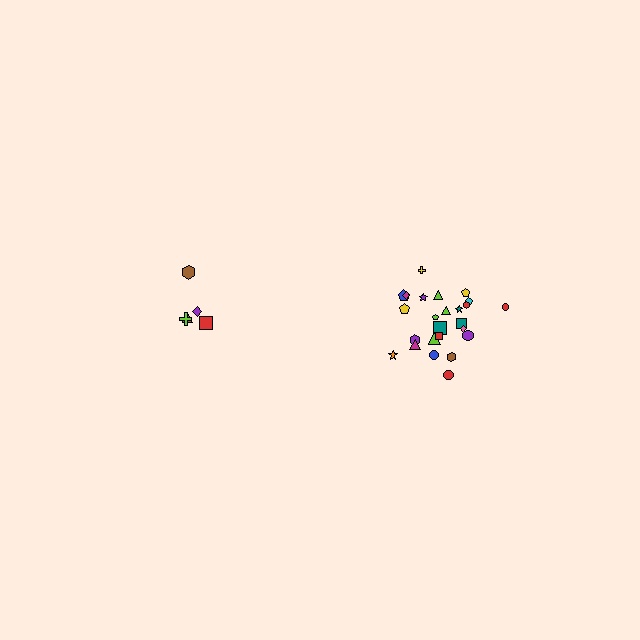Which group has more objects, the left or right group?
The right group.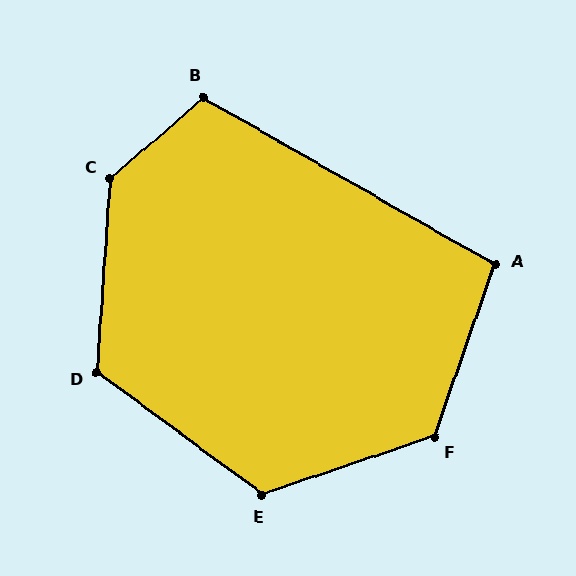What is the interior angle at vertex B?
Approximately 109 degrees (obtuse).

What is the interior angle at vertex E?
Approximately 125 degrees (obtuse).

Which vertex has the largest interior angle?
C, at approximately 135 degrees.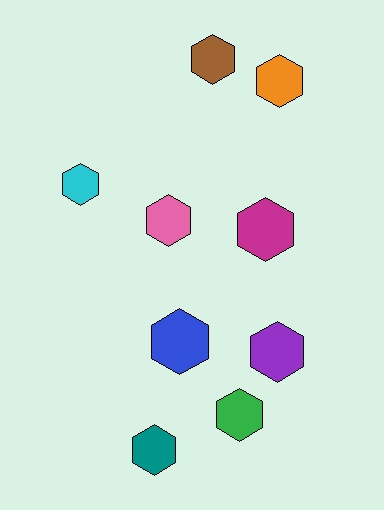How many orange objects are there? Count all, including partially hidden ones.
There is 1 orange object.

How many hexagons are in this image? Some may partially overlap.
There are 9 hexagons.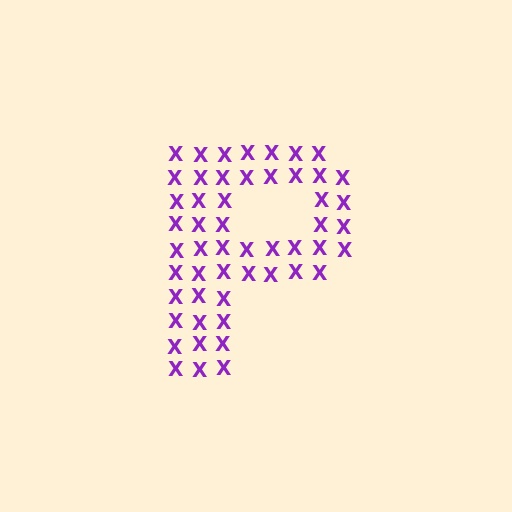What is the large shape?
The large shape is the letter P.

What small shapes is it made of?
It is made of small letter X's.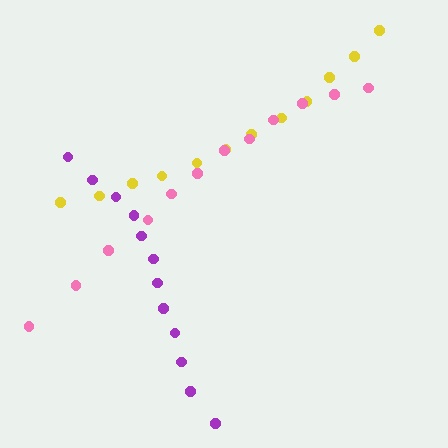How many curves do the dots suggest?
There are 3 distinct paths.